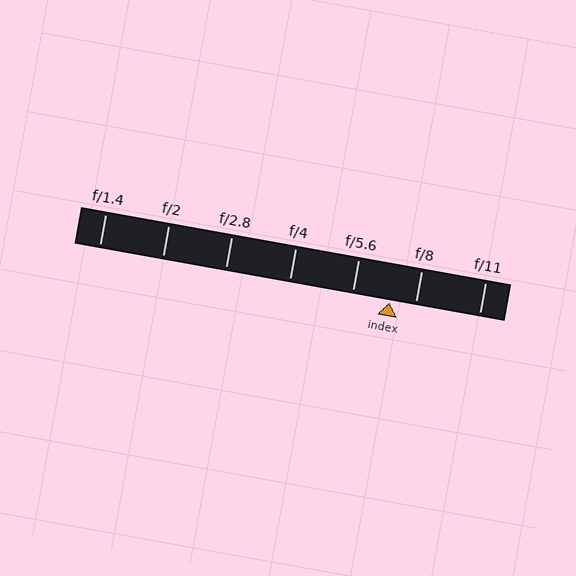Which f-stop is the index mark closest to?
The index mark is closest to f/8.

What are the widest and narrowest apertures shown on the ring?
The widest aperture shown is f/1.4 and the narrowest is f/11.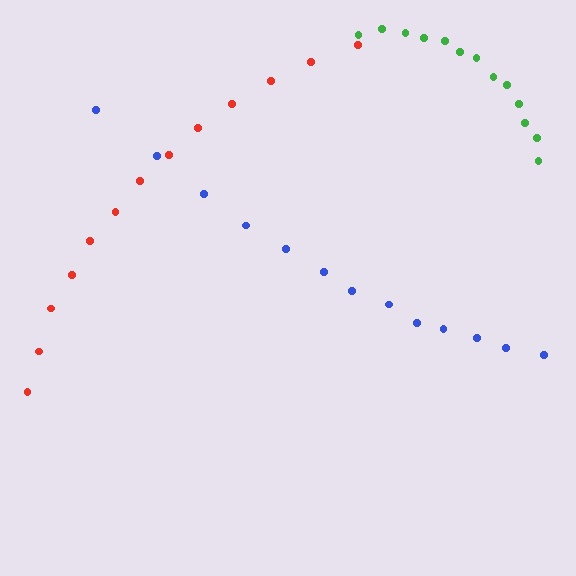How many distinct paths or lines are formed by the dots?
There are 3 distinct paths.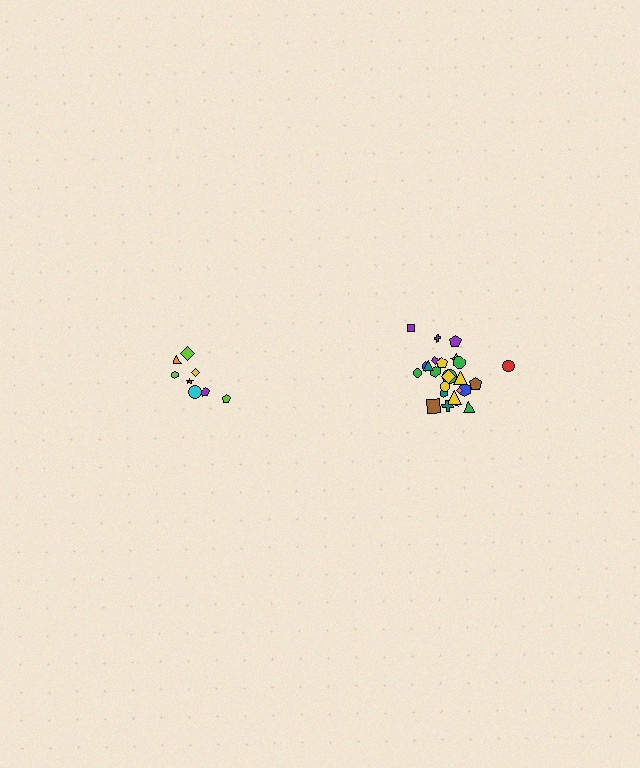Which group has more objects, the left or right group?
The right group.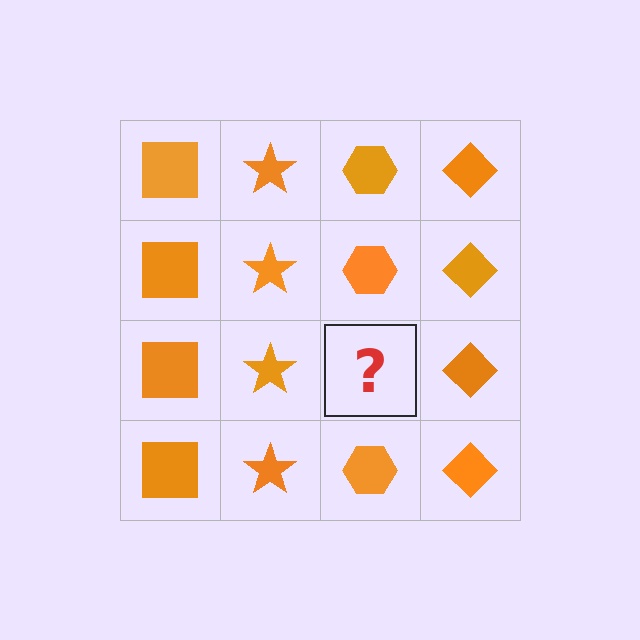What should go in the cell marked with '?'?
The missing cell should contain an orange hexagon.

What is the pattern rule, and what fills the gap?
The rule is that each column has a consistent shape. The gap should be filled with an orange hexagon.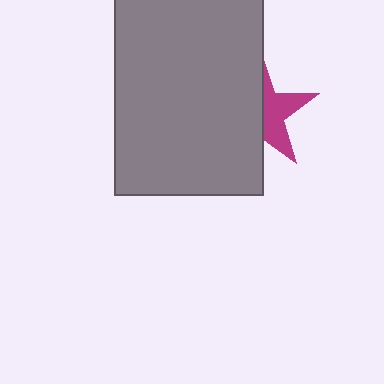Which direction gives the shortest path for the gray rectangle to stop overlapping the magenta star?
Moving left gives the shortest separation.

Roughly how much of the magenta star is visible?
A small part of it is visible (roughly 44%).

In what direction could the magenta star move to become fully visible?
The magenta star could move right. That would shift it out from behind the gray rectangle entirely.